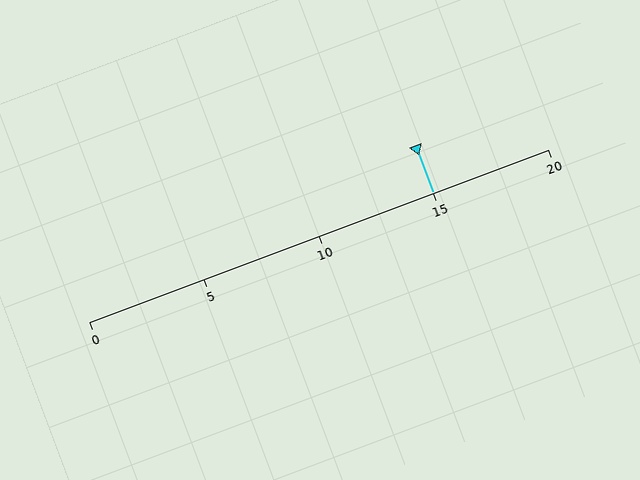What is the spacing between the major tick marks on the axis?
The major ticks are spaced 5 apart.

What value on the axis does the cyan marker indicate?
The marker indicates approximately 15.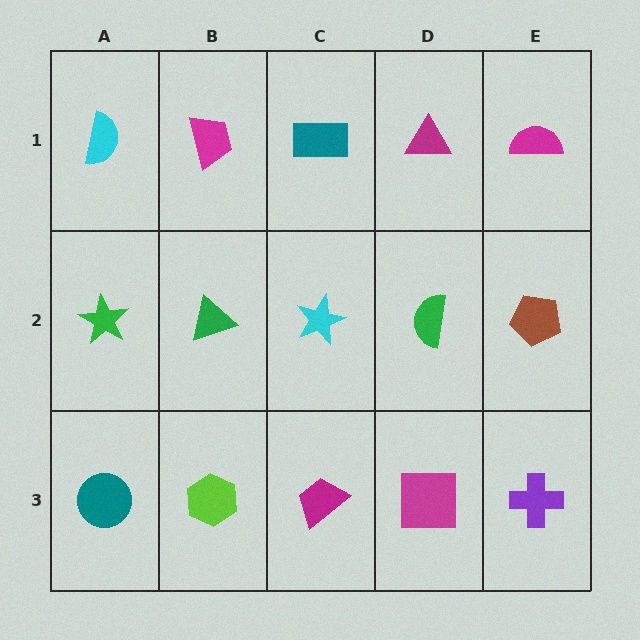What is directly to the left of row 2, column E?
A green semicircle.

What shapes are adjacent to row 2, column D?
A magenta triangle (row 1, column D), a magenta square (row 3, column D), a cyan star (row 2, column C), a brown pentagon (row 2, column E).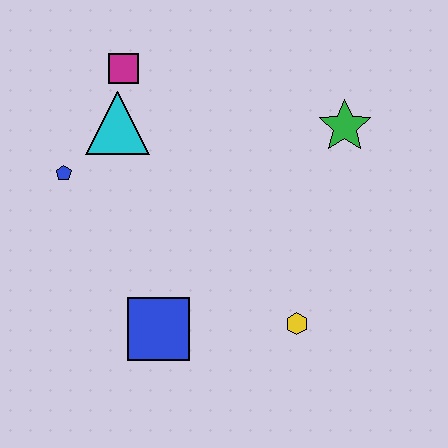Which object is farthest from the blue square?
The green star is farthest from the blue square.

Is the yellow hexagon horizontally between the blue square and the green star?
Yes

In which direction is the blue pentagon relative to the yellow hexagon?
The blue pentagon is to the left of the yellow hexagon.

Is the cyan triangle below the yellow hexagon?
No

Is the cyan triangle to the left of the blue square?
Yes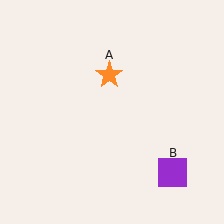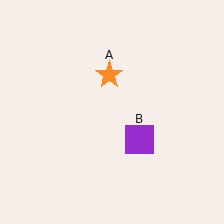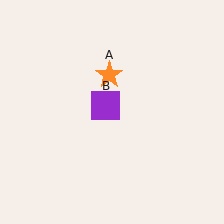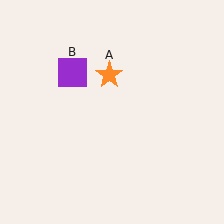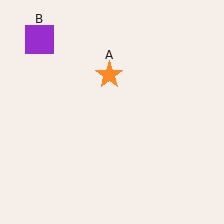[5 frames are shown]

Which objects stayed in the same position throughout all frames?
Orange star (object A) remained stationary.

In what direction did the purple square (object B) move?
The purple square (object B) moved up and to the left.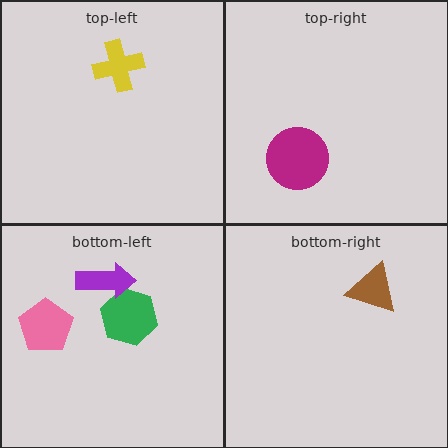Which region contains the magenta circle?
The top-right region.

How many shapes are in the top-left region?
1.